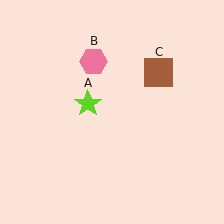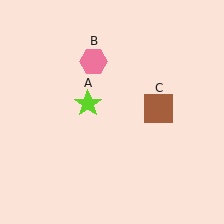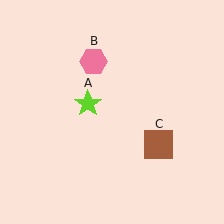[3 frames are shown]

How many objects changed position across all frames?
1 object changed position: brown square (object C).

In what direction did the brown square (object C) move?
The brown square (object C) moved down.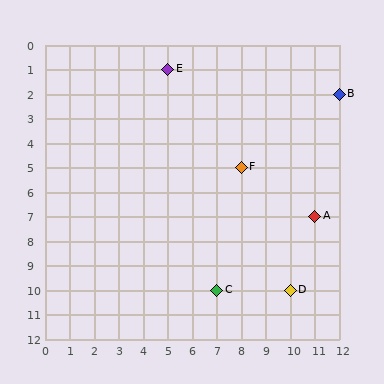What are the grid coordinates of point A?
Point A is at grid coordinates (11, 7).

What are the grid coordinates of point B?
Point B is at grid coordinates (12, 2).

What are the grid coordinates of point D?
Point D is at grid coordinates (10, 10).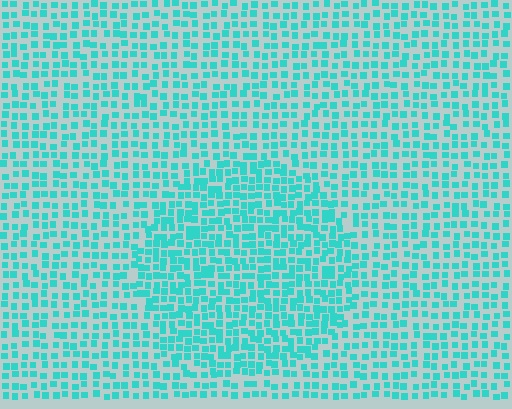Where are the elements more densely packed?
The elements are more densely packed inside the circle boundary.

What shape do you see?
I see a circle.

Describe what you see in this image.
The image contains small cyan elements arranged at two different densities. A circle-shaped region is visible where the elements are more densely packed than the surrounding area.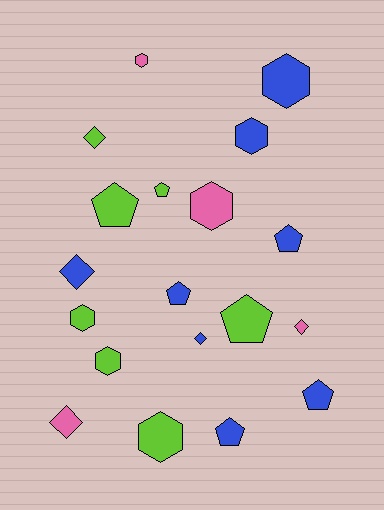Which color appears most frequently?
Blue, with 8 objects.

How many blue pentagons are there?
There are 4 blue pentagons.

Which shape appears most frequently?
Pentagon, with 7 objects.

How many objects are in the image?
There are 19 objects.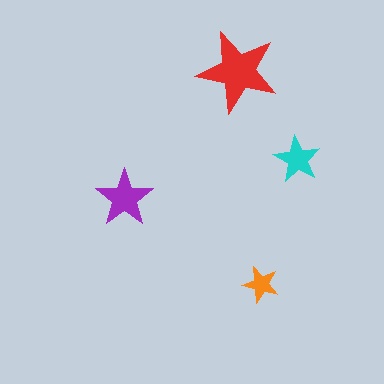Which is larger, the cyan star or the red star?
The red one.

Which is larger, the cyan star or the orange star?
The cyan one.